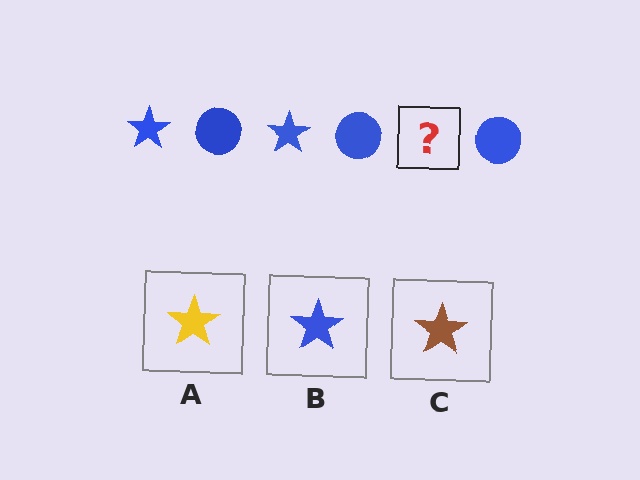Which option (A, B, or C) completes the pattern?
B.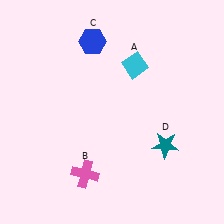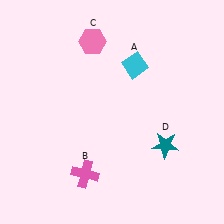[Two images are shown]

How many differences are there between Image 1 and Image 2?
There is 1 difference between the two images.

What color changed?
The hexagon (C) changed from blue in Image 1 to pink in Image 2.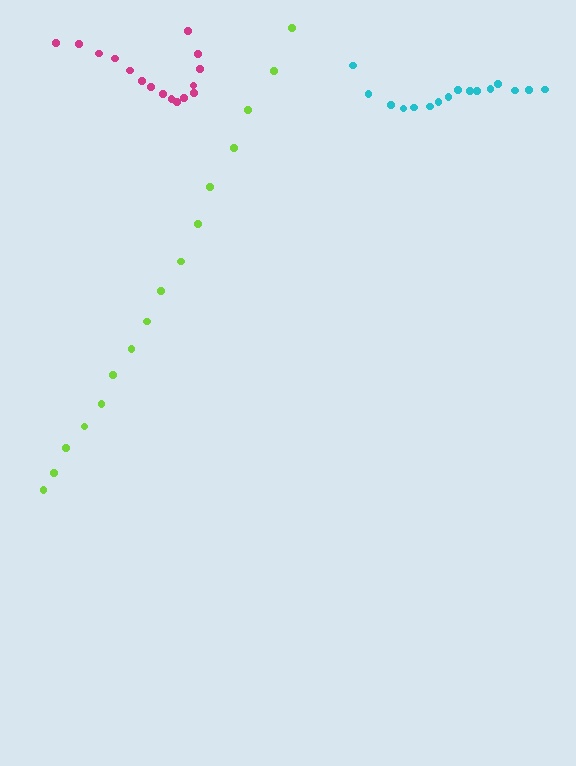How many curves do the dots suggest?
There are 3 distinct paths.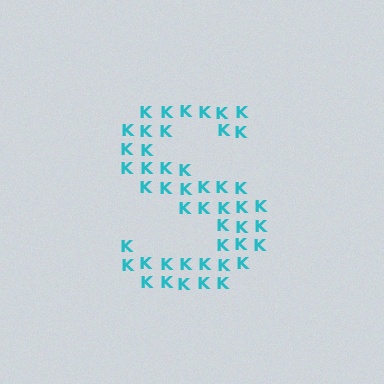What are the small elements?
The small elements are letter K's.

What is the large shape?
The large shape is the letter S.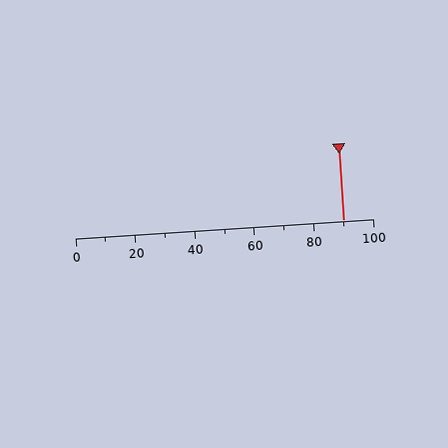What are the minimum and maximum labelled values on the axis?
The axis runs from 0 to 100.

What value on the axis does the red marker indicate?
The marker indicates approximately 90.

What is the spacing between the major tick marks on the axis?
The major ticks are spaced 20 apart.